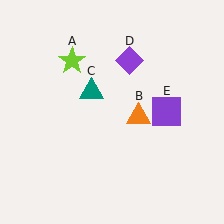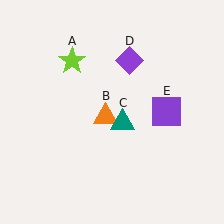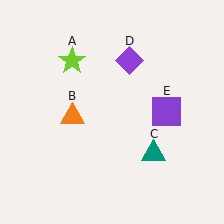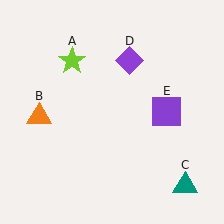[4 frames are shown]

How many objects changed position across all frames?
2 objects changed position: orange triangle (object B), teal triangle (object C).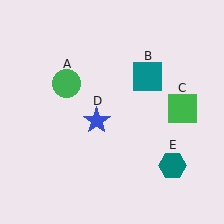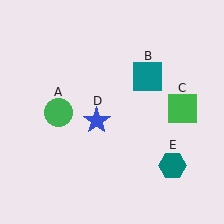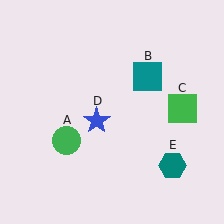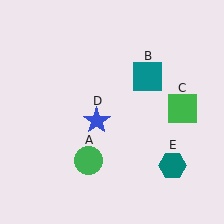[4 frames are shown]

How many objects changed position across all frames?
1 object changed position: green circle (object A).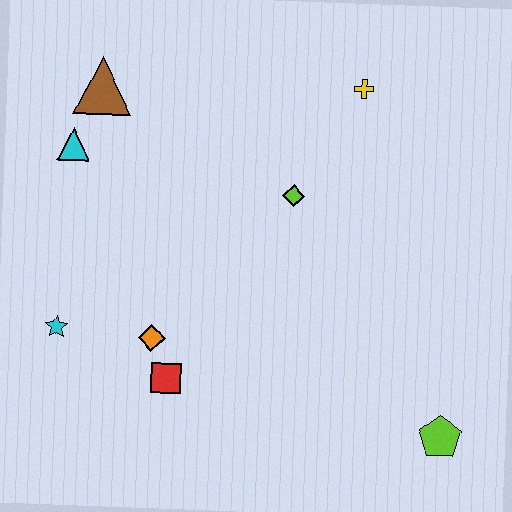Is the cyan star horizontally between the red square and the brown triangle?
No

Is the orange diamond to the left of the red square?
Yes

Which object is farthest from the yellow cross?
The cyan star is farthest from the yellow cross.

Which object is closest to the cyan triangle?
The brown triangle is closest to the cyan triangle.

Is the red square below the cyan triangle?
Yes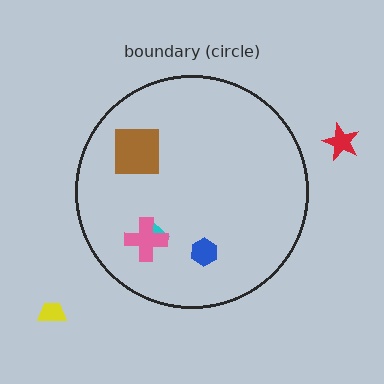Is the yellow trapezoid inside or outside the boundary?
Outside.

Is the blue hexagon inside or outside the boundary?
Inside.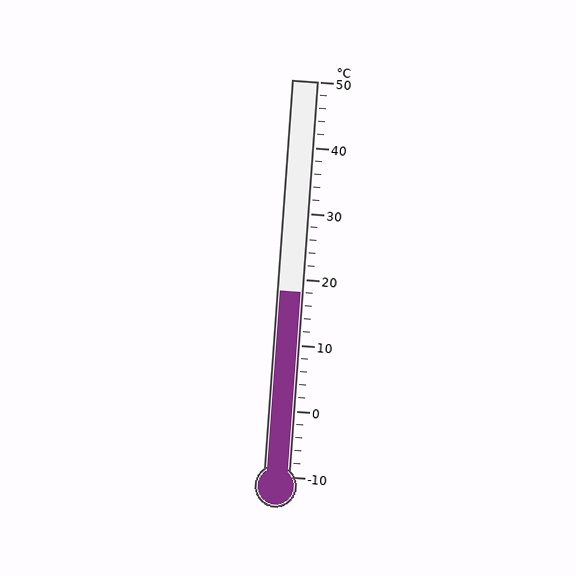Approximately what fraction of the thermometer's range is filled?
The thermometer is filled to approximately 45% of its range.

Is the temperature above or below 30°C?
The temperature is below 30°C.